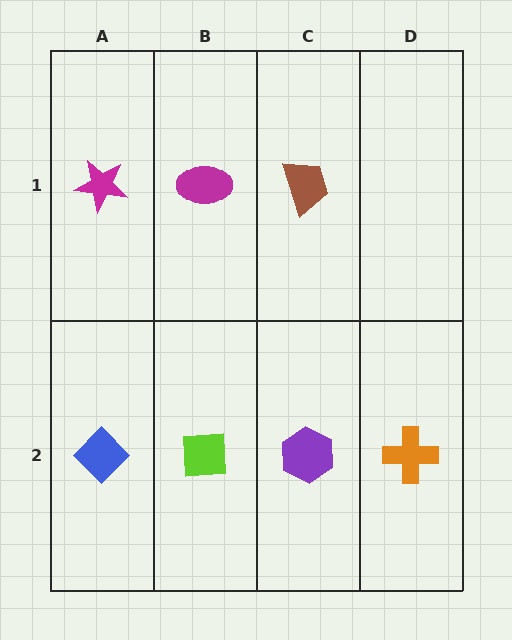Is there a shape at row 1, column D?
No, that cell is empty.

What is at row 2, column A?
A blue diamond.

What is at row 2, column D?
An orange cross.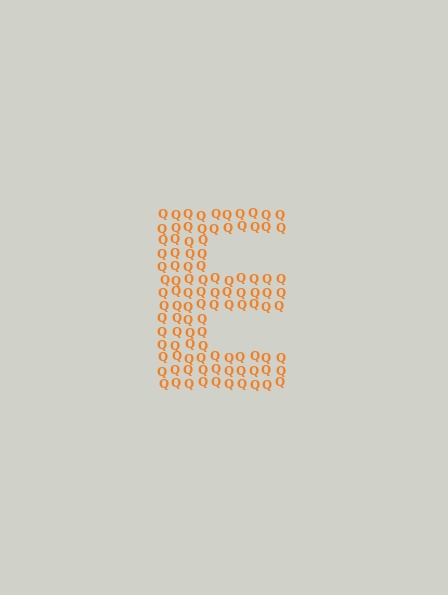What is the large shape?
The large shape is the letter E.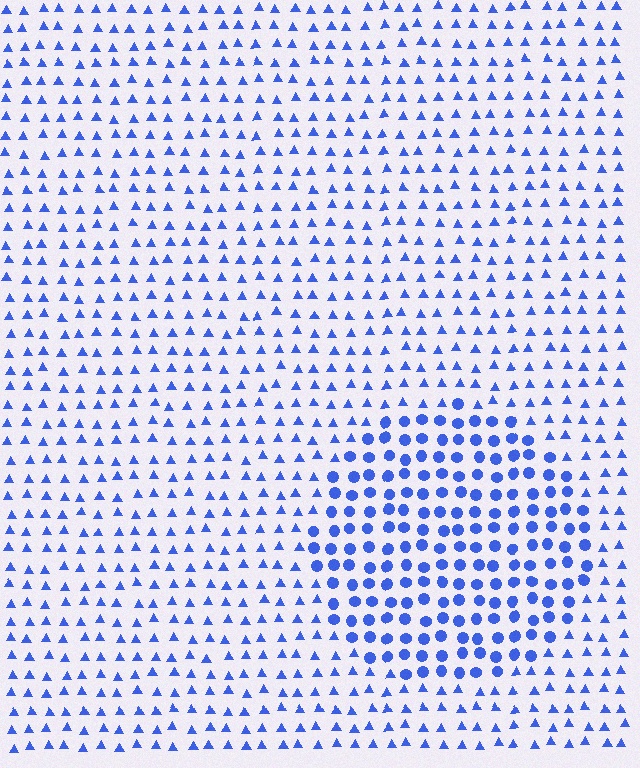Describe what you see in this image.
The image is filled with small blue elements arranged in a uniform grid. A circle-shaped region contains circles, while the surrounding area contains triangles. The boundary is defined purely by the change in element shape.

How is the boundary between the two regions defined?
The boundary is defined by a change in element shape: circles inside vs. triangles outside. All elements share the same color and spacing.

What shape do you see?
I see a circle.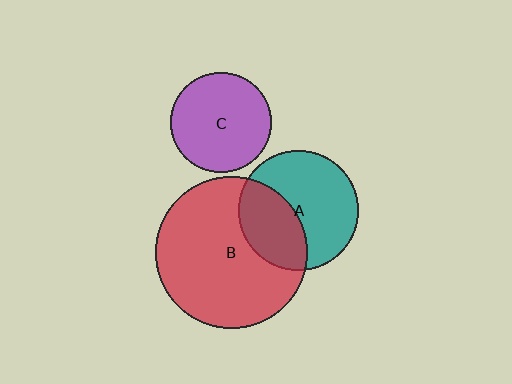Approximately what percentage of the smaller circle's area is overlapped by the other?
Approximately 40%.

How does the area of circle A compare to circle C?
Approximately 1.4 times.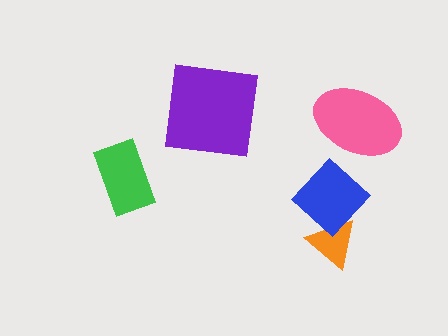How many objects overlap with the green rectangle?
0 objects overlap with the green rectangle.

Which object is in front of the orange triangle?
The blue diamond is in front of the orange triangle.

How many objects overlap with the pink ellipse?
0 objects overlap with the pink ellipse.